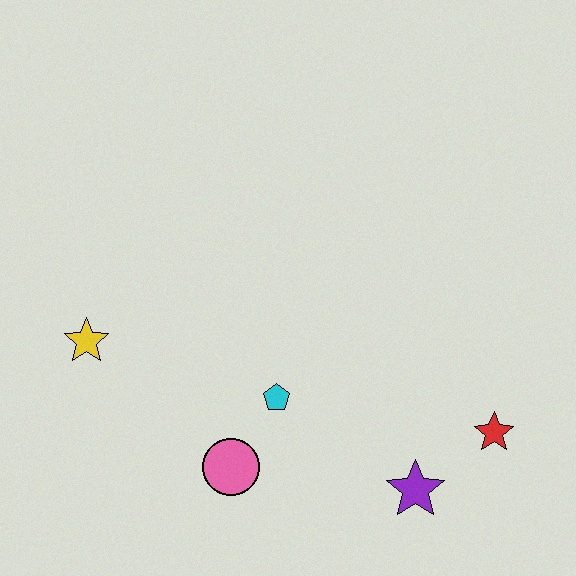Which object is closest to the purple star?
The red star is closest to the purple star.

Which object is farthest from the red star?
The yellow star is farthest from the red star.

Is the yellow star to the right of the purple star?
No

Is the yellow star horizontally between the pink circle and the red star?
No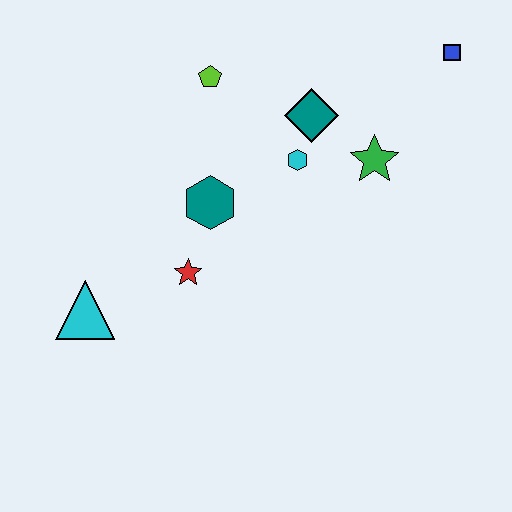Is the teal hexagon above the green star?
No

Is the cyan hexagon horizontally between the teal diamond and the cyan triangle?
Yes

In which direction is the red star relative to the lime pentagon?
The red star is below the lime pentagon.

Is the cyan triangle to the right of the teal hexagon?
No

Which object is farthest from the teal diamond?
The cyan triangle is farthest from the teal diamond.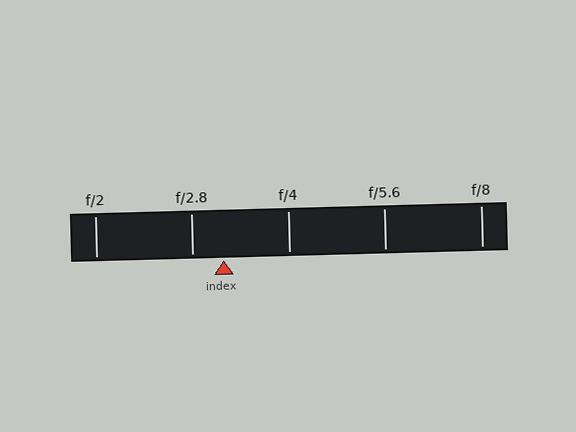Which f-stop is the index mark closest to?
The index mark is closest to f/2.8.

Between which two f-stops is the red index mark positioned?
The index mark is between f/2.8 and f/4.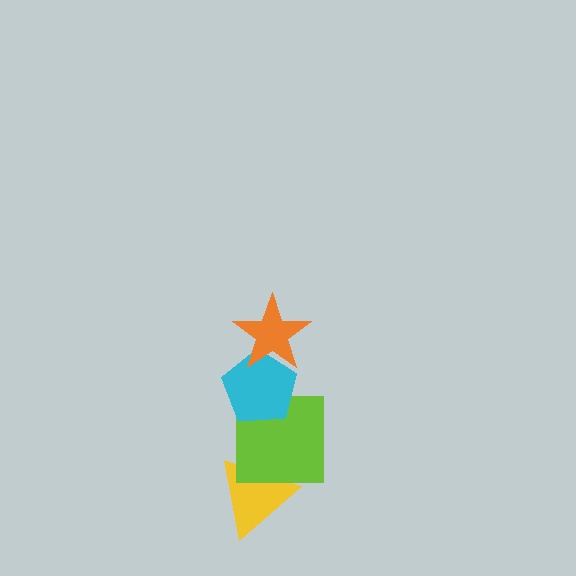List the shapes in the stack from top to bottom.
From top to bottom: the orange star, the cyan pentagon, the lime square, the yellow triangle.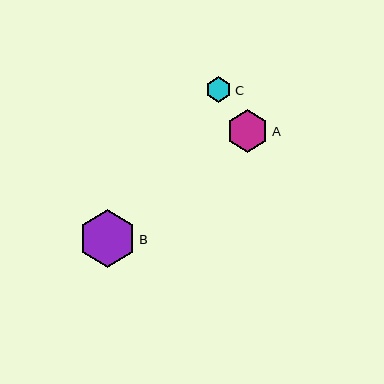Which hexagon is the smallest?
Hexagon C is the smallest with a size of approximately 25 pixels.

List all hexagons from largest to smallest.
From largest to smallest: B, A, C.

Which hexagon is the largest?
Hexagon B is the largest with a size of approximately 57 pixels.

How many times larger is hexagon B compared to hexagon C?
Hexagon B is approximately 2.3 times the size of hexagon C.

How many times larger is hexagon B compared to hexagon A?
Hexagon B is approximately 1.4 times the size of hexagon A.